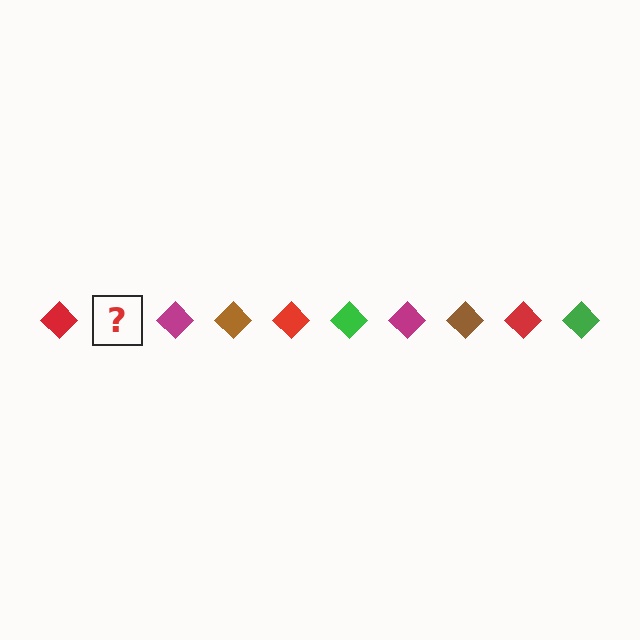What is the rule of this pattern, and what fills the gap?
The rule is that the pattern cycles through red, green, magenta, brown diamonds. The gap should be filled with a green diamond.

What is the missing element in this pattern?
The missing element is a green diamond.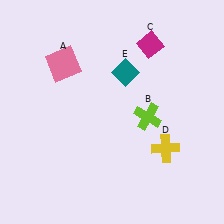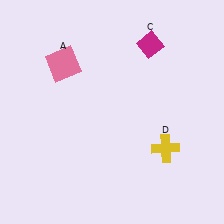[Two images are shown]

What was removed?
The lime cross (B), the teal diamond (E) were removed in Image 2.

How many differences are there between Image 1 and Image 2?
There are 2 differences between the two images.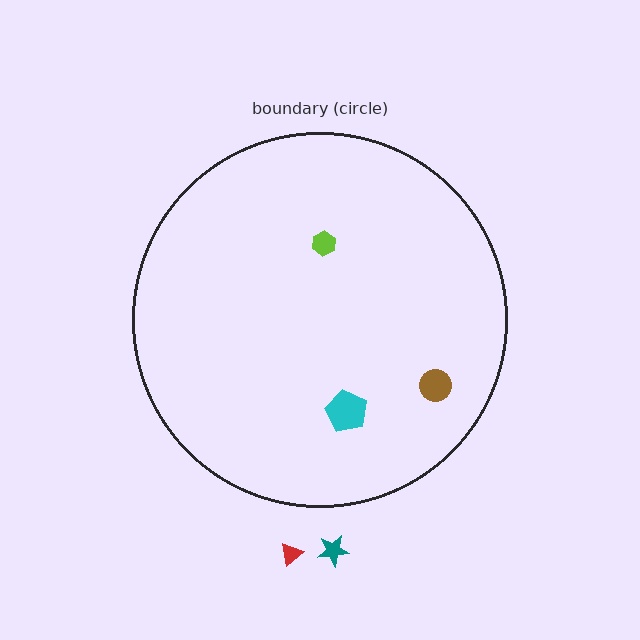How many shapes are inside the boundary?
3 inside, 2 outside.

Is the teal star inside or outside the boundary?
Outside.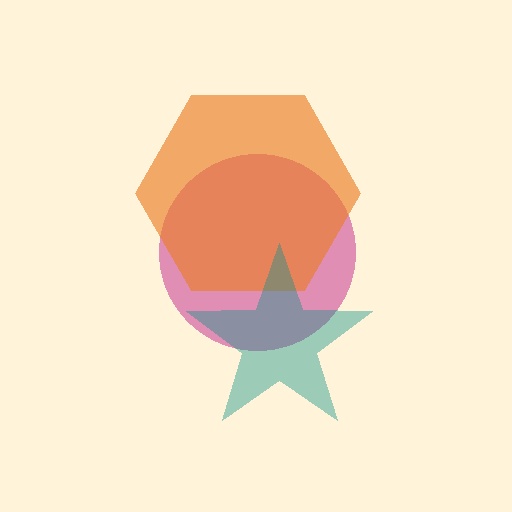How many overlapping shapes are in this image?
There are 3 overlapping shapes in the image.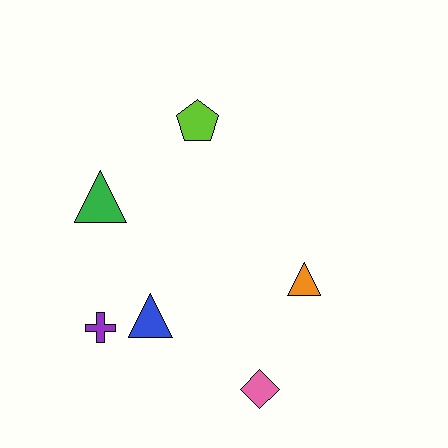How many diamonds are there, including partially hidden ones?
There is 1 diamond.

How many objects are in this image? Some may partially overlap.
There are 6 objects.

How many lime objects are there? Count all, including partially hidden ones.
There is 1 lime object.